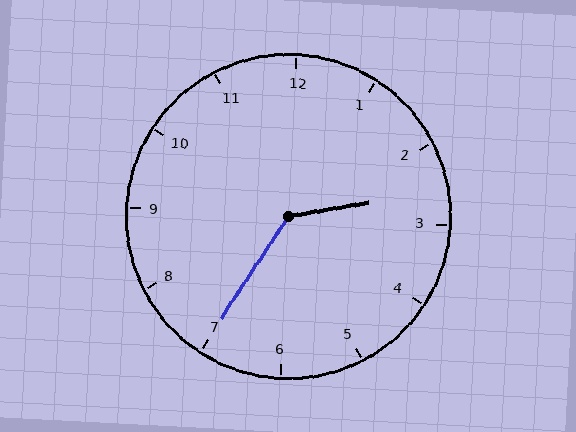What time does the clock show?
2:35.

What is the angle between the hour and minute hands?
Approximately 132 degrees.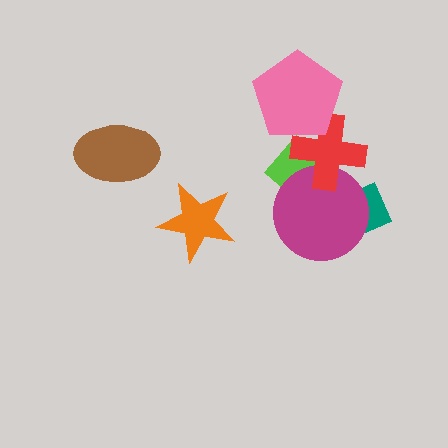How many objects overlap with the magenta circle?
3 objects overlap with the magenta circle.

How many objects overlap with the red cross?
3 objects overlap with the red cross.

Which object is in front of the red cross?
The pink pentagon is in front of the red cross.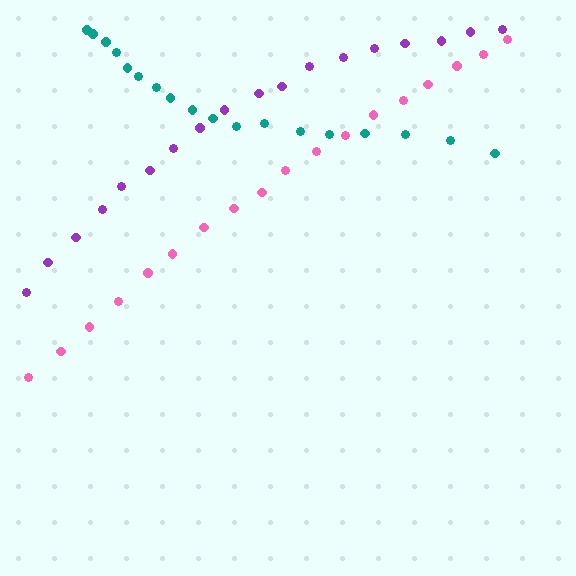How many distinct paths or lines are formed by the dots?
There are 3 distinct paths.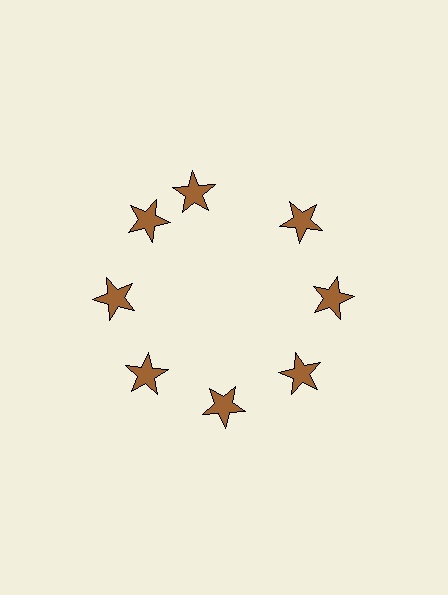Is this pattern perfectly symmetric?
No. The 8 brown stars are arranged in a ring, but one element near the 12 o'clock position is rotated out of alignment along the ring, breaking the 8-fold rotational symmetry.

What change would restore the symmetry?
The symmetry would be restored by rotating it back into even spacing with its neighbors so that all 8 stars sit at equal angles and equal distance from the center.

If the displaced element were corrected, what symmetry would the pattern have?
It would have 8-fold rotational symmetry — the pattern would map onto itself every 45 degrees.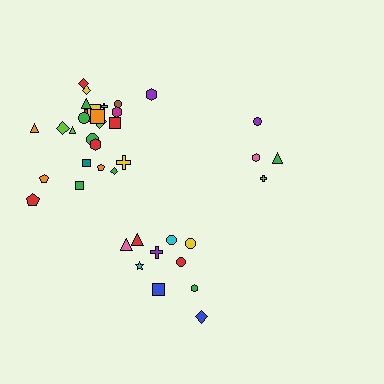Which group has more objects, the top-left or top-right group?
The top-left group.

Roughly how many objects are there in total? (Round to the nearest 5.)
Roughly 40 objects in total.